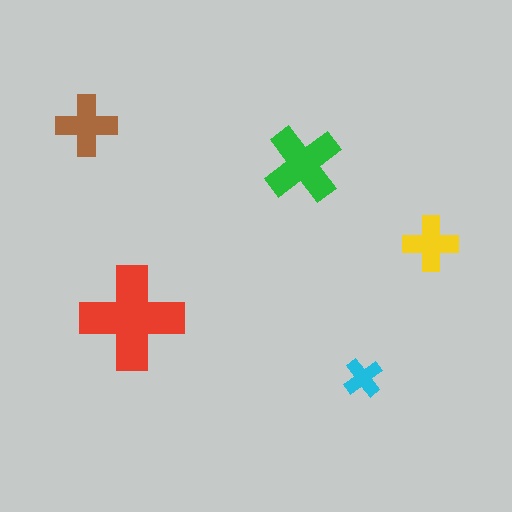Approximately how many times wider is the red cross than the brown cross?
About 1.5 times wider.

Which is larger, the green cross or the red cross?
The red one.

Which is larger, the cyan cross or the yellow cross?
The yellow one.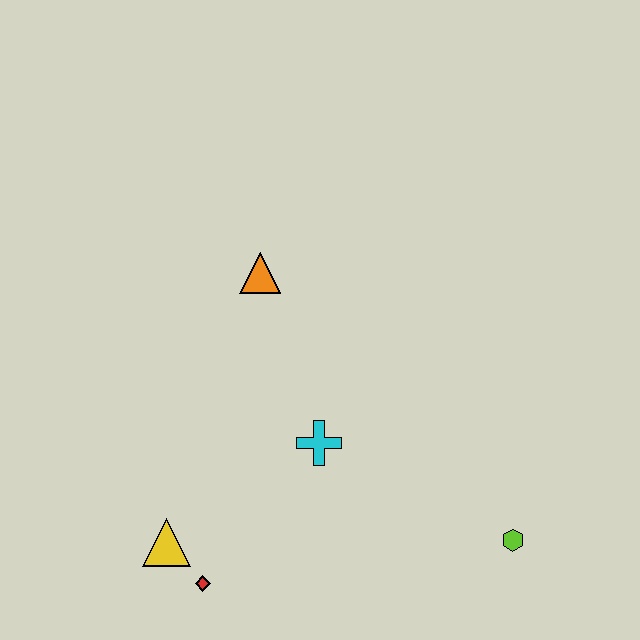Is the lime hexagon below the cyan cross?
Yes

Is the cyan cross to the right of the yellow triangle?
Yes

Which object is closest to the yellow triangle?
The red diamond is closest to the yellow triangle.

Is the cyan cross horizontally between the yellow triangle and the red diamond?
No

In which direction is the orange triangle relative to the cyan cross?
The orange triangle is above the cyan cross.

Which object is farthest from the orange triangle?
The lime hexagon is farthest from the orange triangle.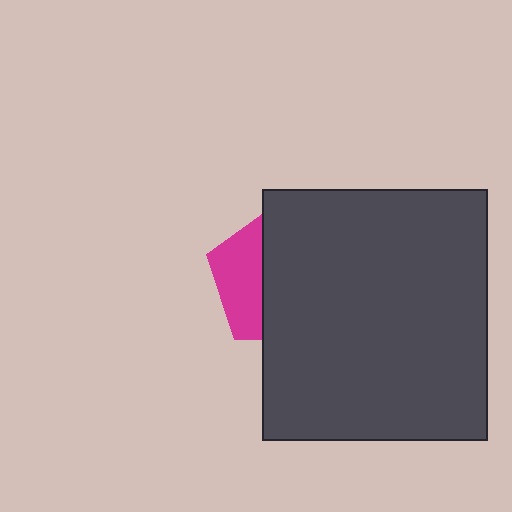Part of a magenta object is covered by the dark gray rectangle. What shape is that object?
It is a pentagon.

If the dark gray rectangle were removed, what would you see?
You would see the complete magenta pentagon.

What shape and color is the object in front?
The object in front is a dark gray rectangle.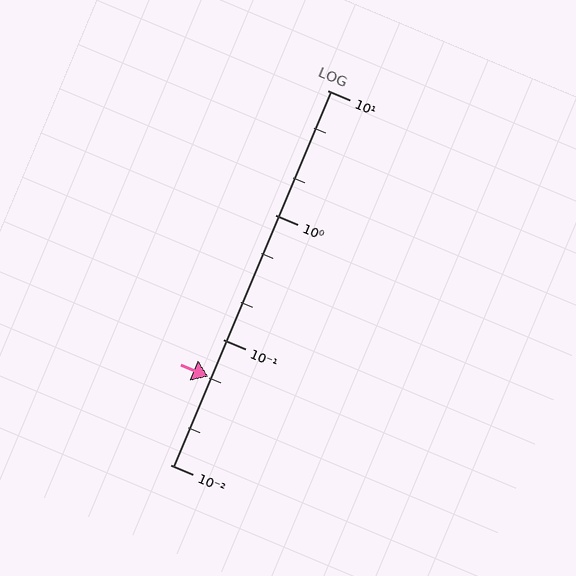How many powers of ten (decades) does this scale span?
The scale spans 3 decades, from 0.01 to 10.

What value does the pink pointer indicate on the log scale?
The pointer indicates approximately 0.051.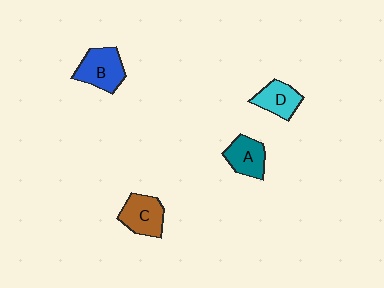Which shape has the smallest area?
Shape D (cyan).